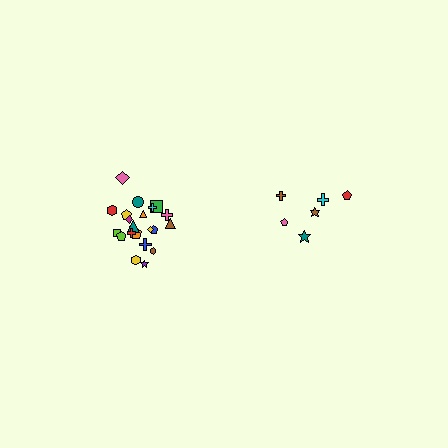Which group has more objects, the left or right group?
The left group.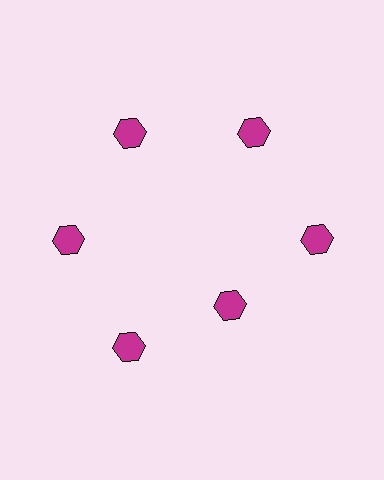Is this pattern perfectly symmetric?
No. The 6 magenta hexagons are arranged in a ring, but one element near the 5 o'clock position is pulled inward toward the center, breaking the 6-fold rotational symmetry.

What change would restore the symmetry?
The symmetry would be restored by moving it outward, back onto the ring so that all 6 hexagons sit at equal angles and equal distance from the center.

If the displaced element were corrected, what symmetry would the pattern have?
It would have 6-fold rotational symmetry — the pattern would map onto itself every 60 degrees.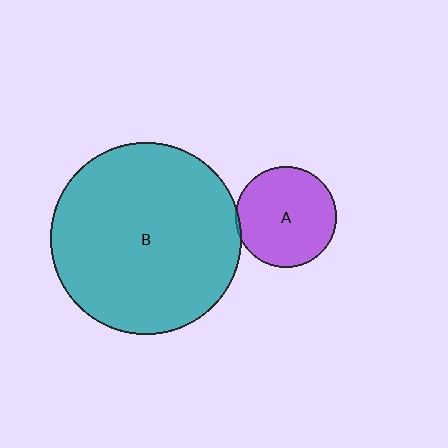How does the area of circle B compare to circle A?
Approximately 3.6 times.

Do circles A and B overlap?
Yes.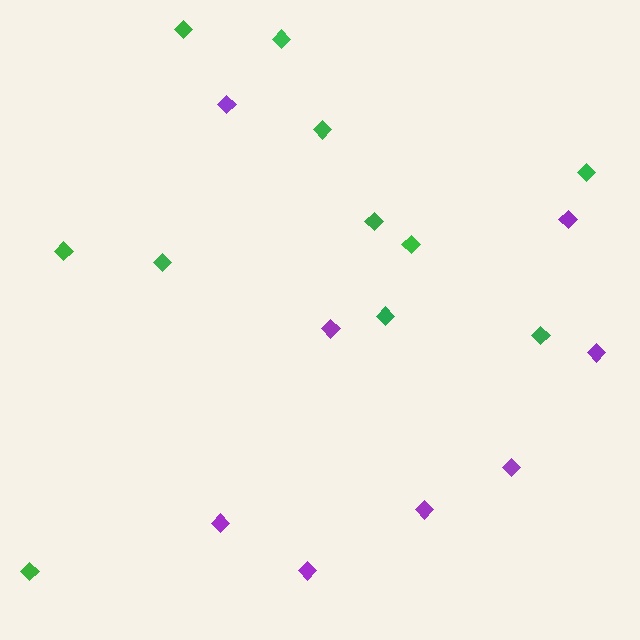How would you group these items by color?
There are 2 groups: one group of green diamonds (11) and one group of purple diamonds (8).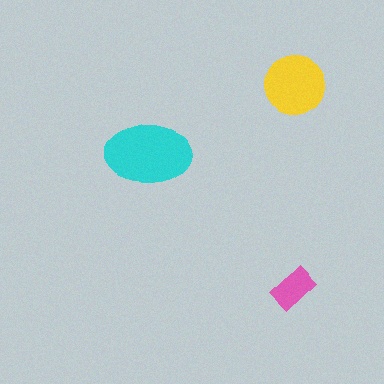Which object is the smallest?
The pink rectangle.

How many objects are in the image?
There are 3 objects in the image.